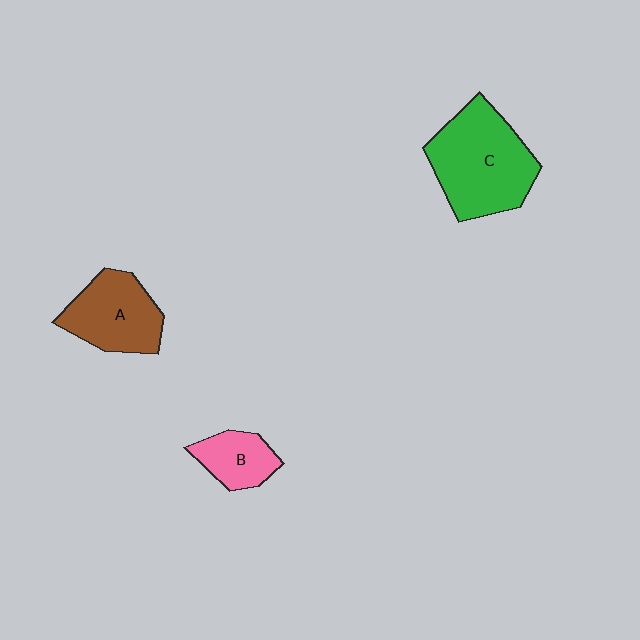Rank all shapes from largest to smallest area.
From largest to smallest: C (green), A (brown), B (pink).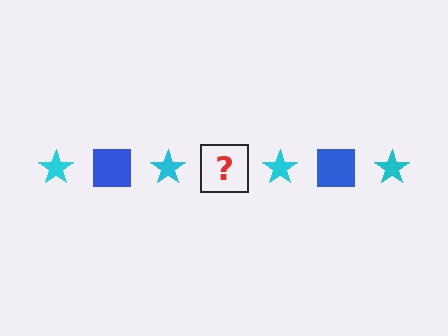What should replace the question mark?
The question mark should be replaced with a blue square.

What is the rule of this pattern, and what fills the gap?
The rule is that the pattern alternates between cyan star and blue square. The gap should be filled with a blue square.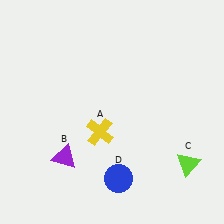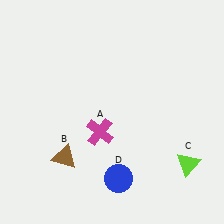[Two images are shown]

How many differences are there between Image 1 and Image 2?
There are 2 differences between the two images.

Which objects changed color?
A changed from yellow to magenta. B changed from purple to brown.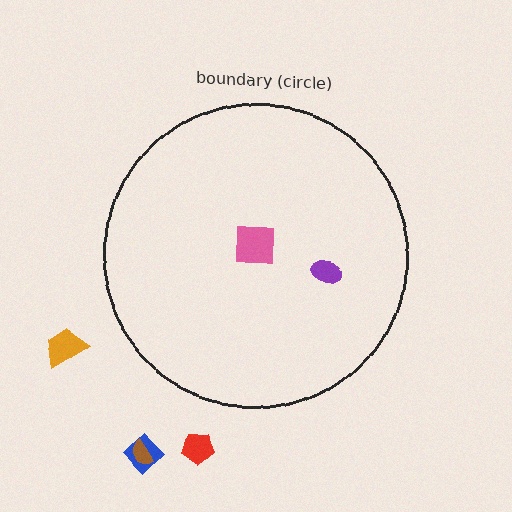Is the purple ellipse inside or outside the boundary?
Inside.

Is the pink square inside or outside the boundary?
Inside.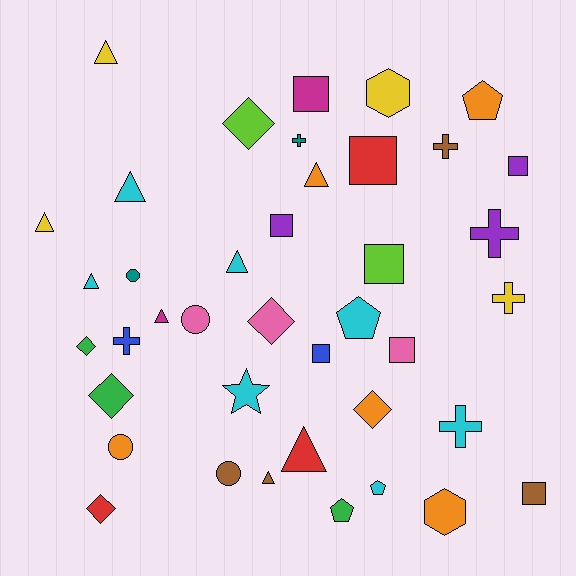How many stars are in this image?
There is 1 star.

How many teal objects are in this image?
There are 2 teal objects.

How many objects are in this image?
There are 40 objects.